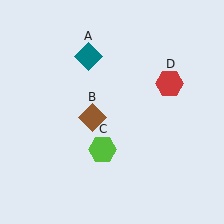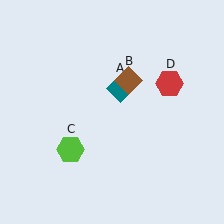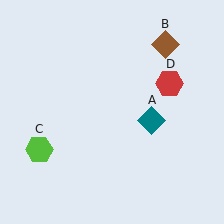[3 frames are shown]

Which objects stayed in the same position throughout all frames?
Red hexagon (object D) remained stationary.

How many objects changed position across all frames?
3 objects changed position: teal diamond (object A), brown diamond (object B), lime hexagon (object C).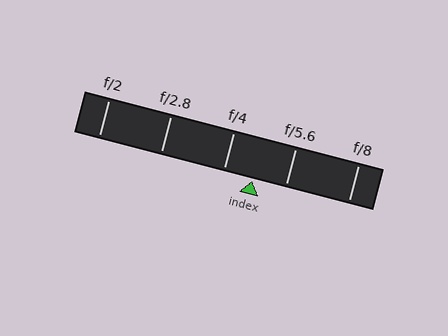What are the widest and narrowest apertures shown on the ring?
The widest aperture shown is f/2 and the narrowest is f/8.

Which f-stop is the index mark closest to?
The index mark is closest to f/4.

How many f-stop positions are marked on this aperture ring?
There are 5 f-stop positions marked.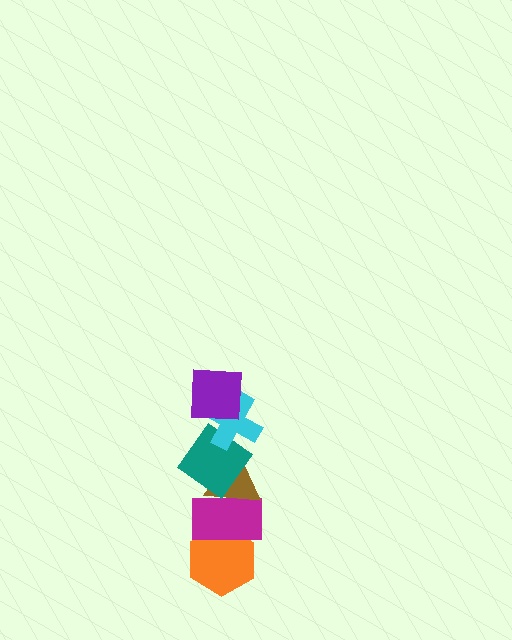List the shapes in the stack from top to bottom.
From top to bottom: the purple square, the cyan cross, the teal diamond, the brown triangle, the magenta rectangle, the orange hexagon.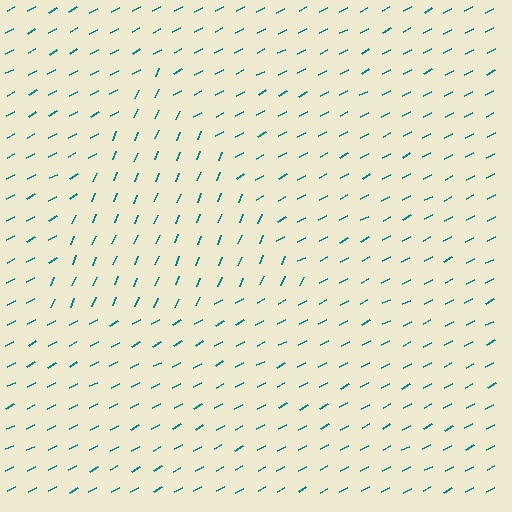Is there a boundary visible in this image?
Yes, there is a texture boundary formed by a change in line orientation.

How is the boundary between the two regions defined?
The boundary is defined purely by a change in line orientation (approximately 39 degrees difference). All lines are the same color and thickness.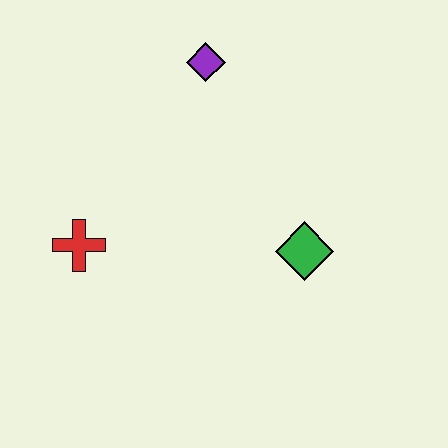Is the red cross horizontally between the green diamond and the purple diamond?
No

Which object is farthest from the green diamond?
The red cross is farthest from the green diamond.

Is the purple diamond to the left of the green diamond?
Yes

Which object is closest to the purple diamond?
The green diamond is closest to the purple diamond.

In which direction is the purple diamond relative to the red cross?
The purple diamond is above the red cross.